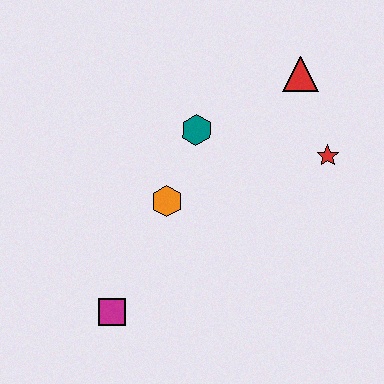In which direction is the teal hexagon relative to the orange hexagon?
The teal hexagon is above the orange hexagon.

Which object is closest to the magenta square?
The orange hexagon is closest to the magenta square.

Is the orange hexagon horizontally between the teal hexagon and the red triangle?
No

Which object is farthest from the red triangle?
The magenta square is farthest from the red triangle.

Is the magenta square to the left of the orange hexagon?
Yes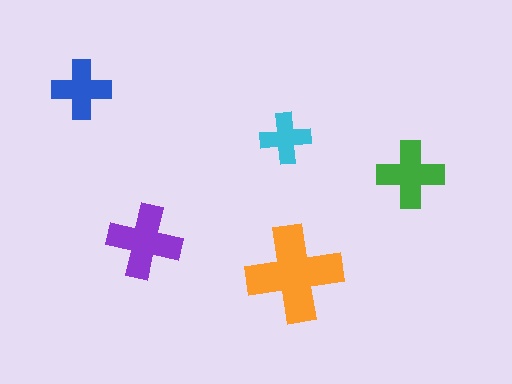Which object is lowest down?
The orange cross is bottommost.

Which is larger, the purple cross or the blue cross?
The purple one.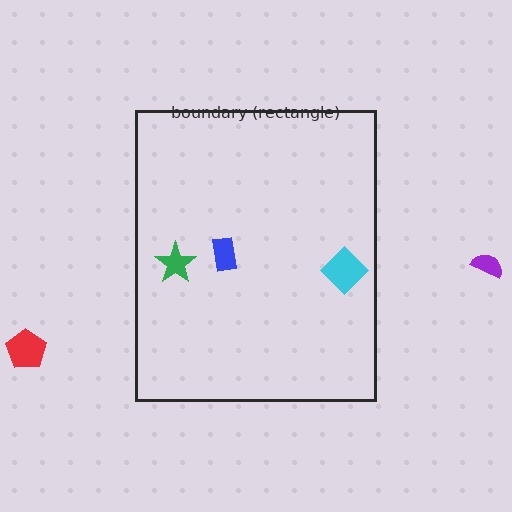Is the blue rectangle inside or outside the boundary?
Inside.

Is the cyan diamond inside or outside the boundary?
Inside.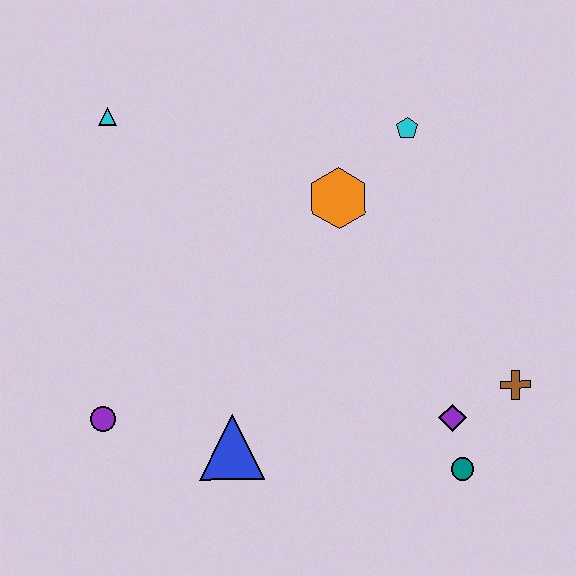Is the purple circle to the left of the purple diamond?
Yes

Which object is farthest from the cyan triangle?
The teal circle is farthest from the cyan triangle.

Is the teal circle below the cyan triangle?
Yes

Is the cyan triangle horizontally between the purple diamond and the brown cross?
No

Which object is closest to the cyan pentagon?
The orange hexagon is closest to the cyan pentagon.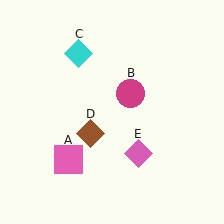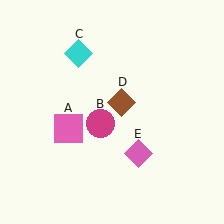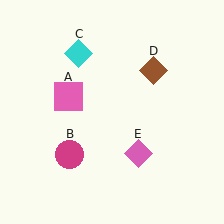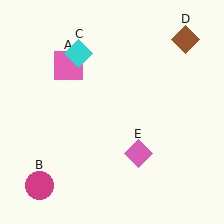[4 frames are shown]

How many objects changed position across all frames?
3 objects changed position: pink square (object A), magenta circle (object B), brown diamond (object D).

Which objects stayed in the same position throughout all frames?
Cyan diamond (object C) and pink diamond (object E) remained stationary.